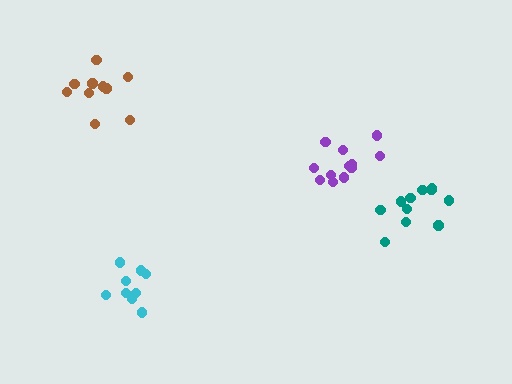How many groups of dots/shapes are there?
There are 4 groups.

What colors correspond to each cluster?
The clusters are colored: cyan, brown, purple, teal.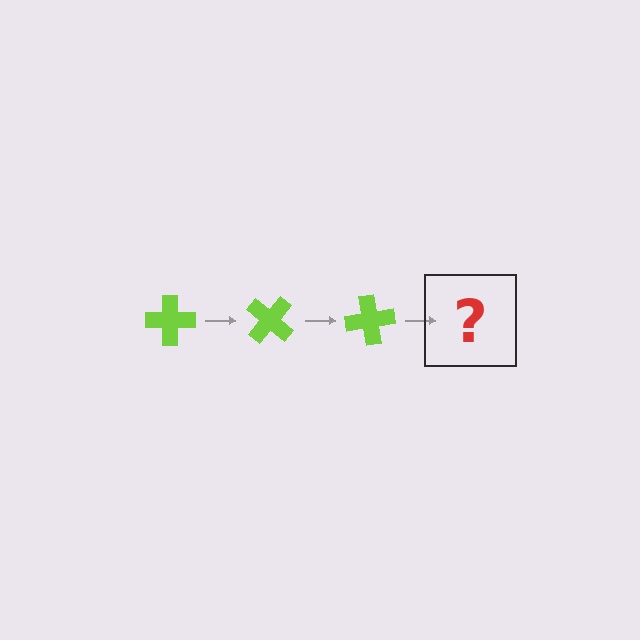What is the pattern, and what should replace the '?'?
The pattern is that the cross rotates 40 degrees each step. The '?' should be a lime cross rotated 120 degrees.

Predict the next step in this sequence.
The next step is a lime cross rotated 120 degrees.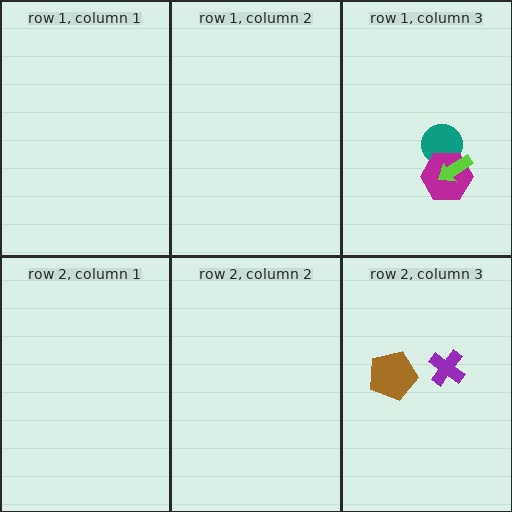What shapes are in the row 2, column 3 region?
The brown pentagon, the purple cross.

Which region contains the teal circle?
The row 1, column 3 region.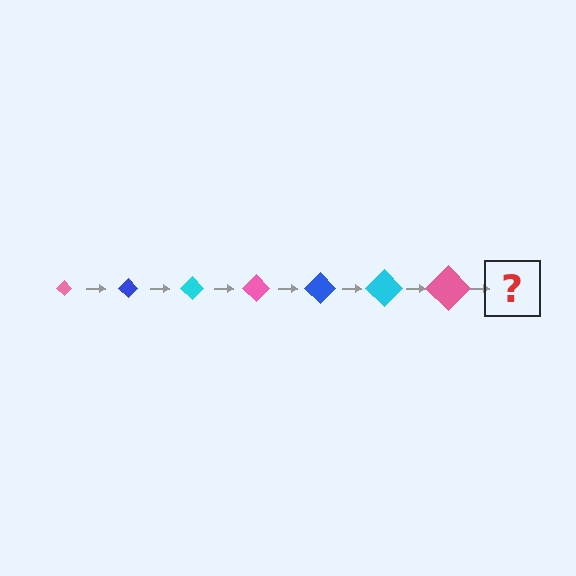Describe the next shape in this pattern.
It should be a blue diamond, larger than the previous one.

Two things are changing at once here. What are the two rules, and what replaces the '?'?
The two rules are that the diamond grows larger each step and the color cycles through pink, blue, and cyan. The '?' should be a blue diamond, larger than the previous one.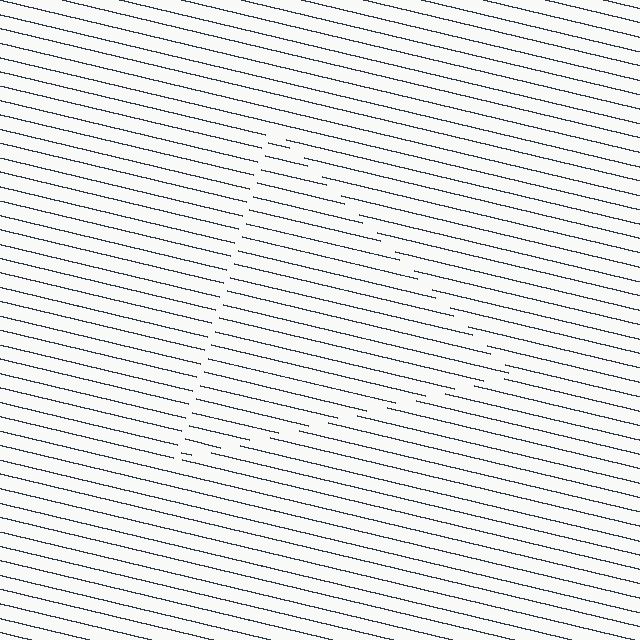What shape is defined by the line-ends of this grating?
An illusory triangle. The interior of the shape contains the same grating, shifted by half a period — the contour is defined by the phase discontinuity where line-ends from the inner and outer gratings abut.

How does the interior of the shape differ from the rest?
The interior of the shape contains the same grating, shifted by half a period — the contour is defined by the phase discontinuity where line-ends from the inner and outer gratings abut.